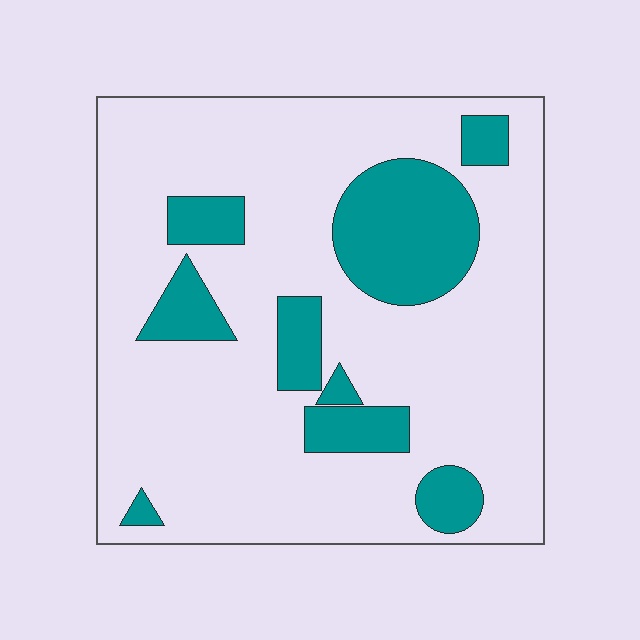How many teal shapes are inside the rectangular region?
9.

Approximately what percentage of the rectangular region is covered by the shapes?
Approximately 20%.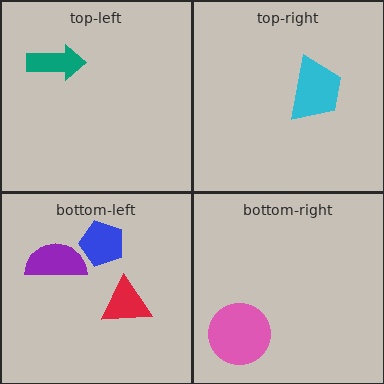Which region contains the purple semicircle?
The bottom-left region.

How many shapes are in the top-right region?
1.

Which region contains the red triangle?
The bottom-left region.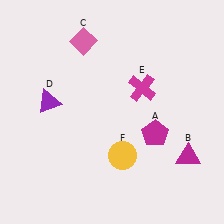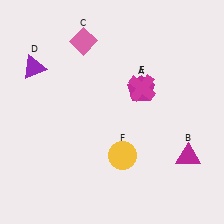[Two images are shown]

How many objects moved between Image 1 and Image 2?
2 objects moved between the two images.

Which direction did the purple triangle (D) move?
The purple triangle (D) moved up.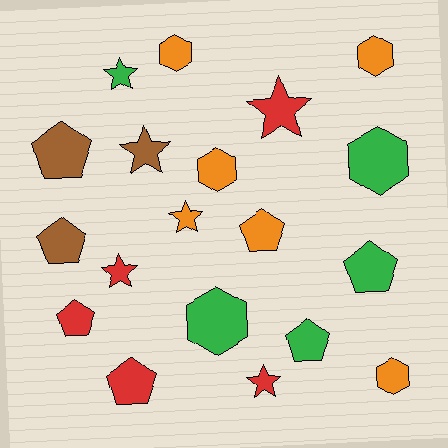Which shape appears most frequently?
Pentagon, with 7 objects.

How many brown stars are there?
There is 1 brown star.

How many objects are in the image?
There are 19 objects.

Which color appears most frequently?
Orange, with 6 objects.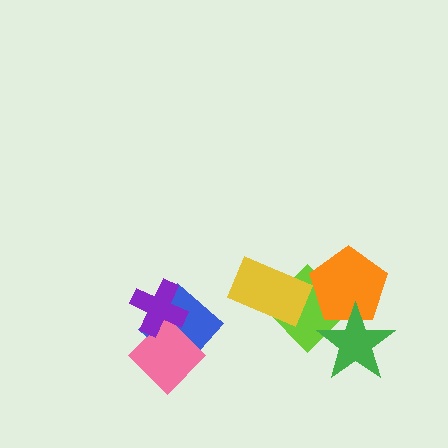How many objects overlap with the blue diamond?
2 objects overlap with the blue diamond.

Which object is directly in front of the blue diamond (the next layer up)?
The pink diamond is directly in front of the blue diamond.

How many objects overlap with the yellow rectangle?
1 object overlaps with the yellow rectangle.